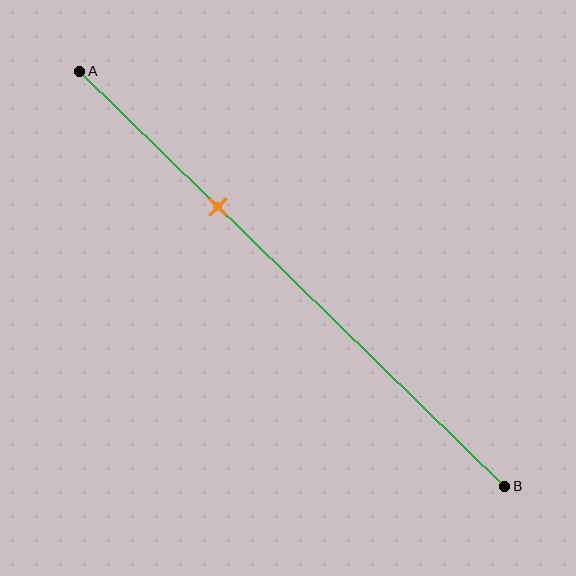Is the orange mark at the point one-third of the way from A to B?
Yes, the mark is approximately at the one-third point.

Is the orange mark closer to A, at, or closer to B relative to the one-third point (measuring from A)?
The orange mark is approximately at the one-third point of segment AB.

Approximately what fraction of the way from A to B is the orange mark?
The orange mark is approximately 35% of the way from A to B.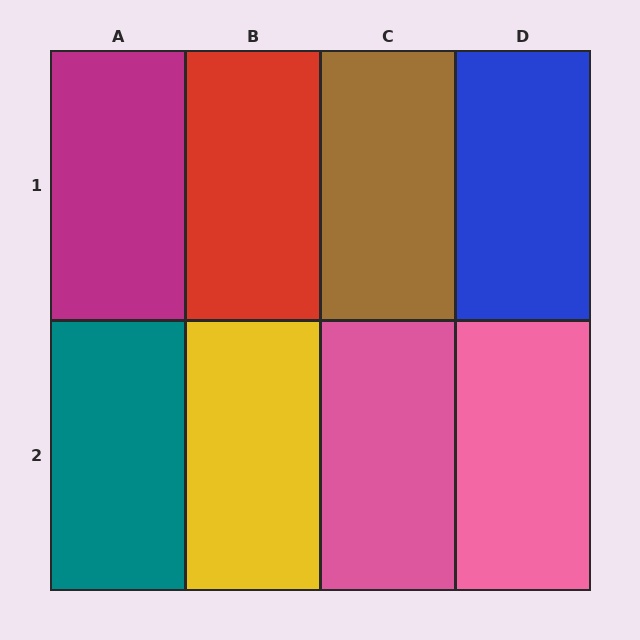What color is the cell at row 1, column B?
Red.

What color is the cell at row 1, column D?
Blue.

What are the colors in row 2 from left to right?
Teal, yellow, pink, pink.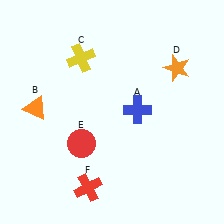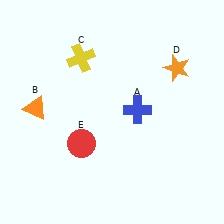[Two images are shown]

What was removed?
The red cross (F) was removed in Image 2.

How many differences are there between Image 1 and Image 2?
There is 1 difference between the two images.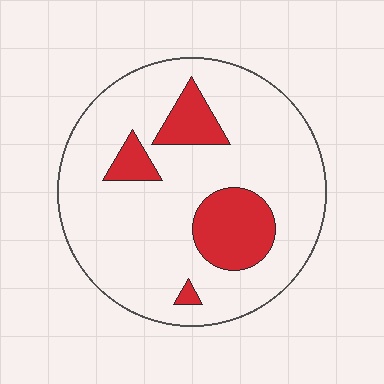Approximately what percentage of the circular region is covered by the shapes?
Approximately 20%.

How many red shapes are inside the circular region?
4.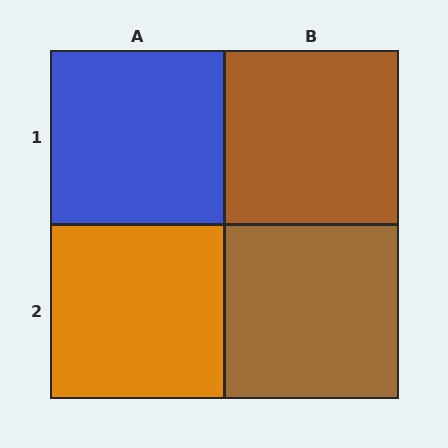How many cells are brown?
2 cells are brown.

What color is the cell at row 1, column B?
Brown.